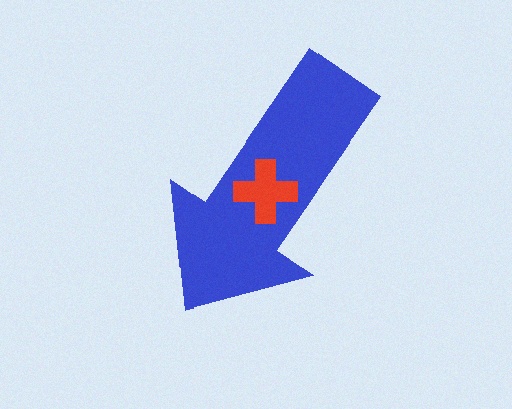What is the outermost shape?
The blue arrow.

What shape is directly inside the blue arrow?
The red cross.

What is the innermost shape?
The red cross.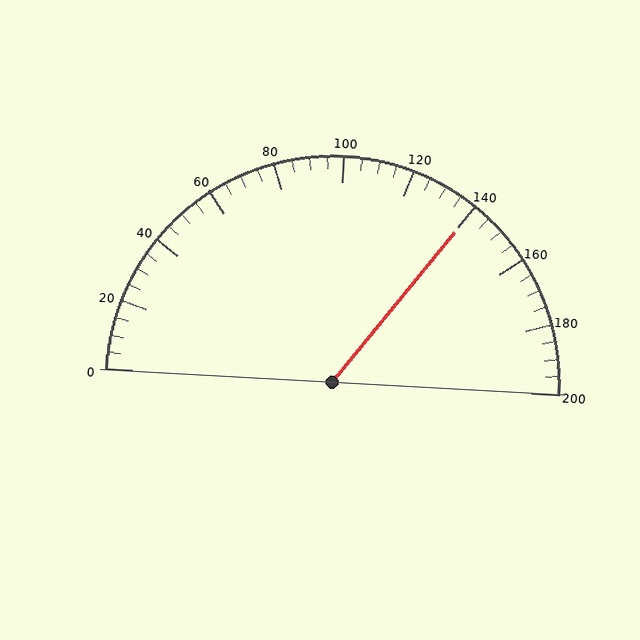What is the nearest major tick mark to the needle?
The nearest major tick mark is 140.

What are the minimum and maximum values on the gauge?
The gauge ranges from 0 to 200.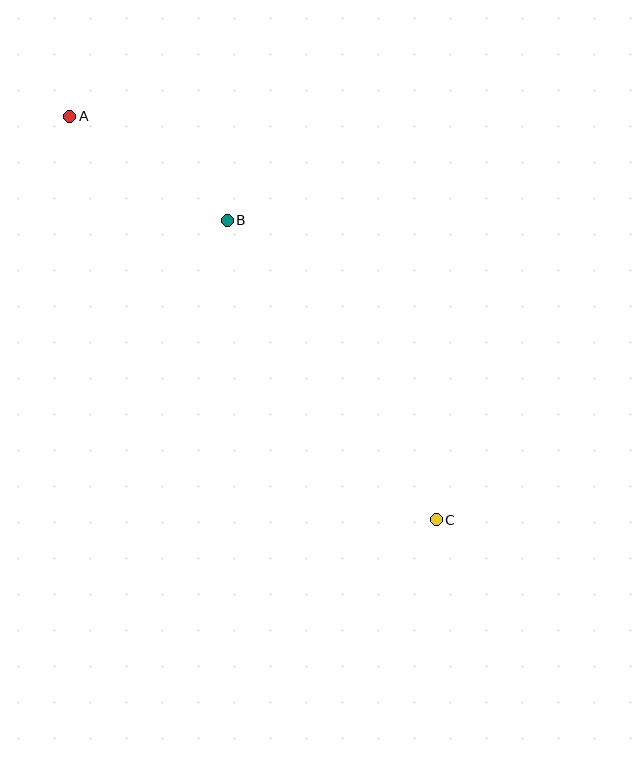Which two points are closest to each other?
Points A and B are closest to each other.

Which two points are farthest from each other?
Points A and C are farthest from each other.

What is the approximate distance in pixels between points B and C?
The distance between B and C is approximately 365 pixels.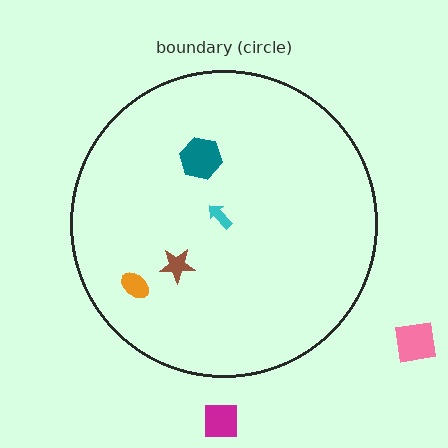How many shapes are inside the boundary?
4 inside, 2 outside.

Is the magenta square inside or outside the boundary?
Outside.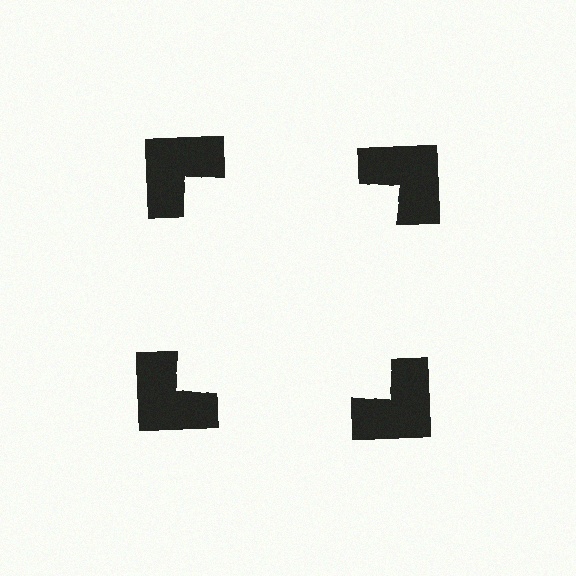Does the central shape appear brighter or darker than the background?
It typically appears slightly brighter than the background, even though no actual brightness change is drawn.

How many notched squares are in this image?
There are 4 — one at each vertex of the illusory square.